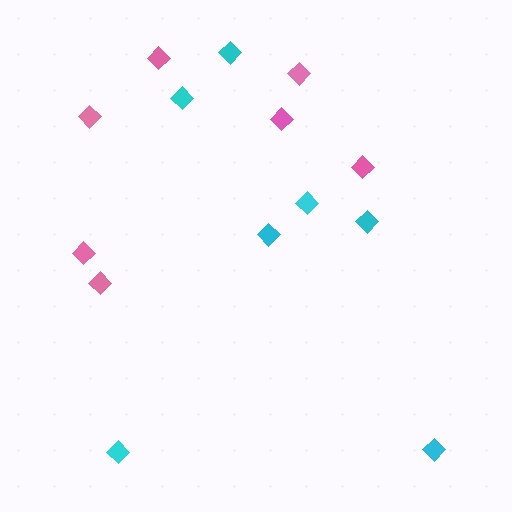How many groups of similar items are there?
There are 2 groups: one group of pink diamonds (7) and one group of cyan diamonds (7).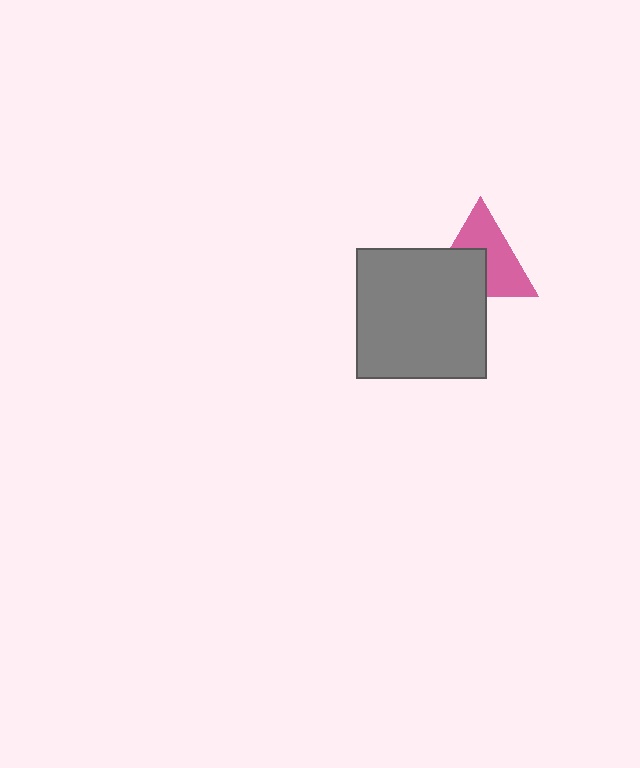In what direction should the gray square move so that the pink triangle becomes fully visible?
The gray square should move down. That is the shortest direction to clear the overlap and leave the pink triangle fully visible.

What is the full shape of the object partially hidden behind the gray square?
The partially hidden object is a pink triangle.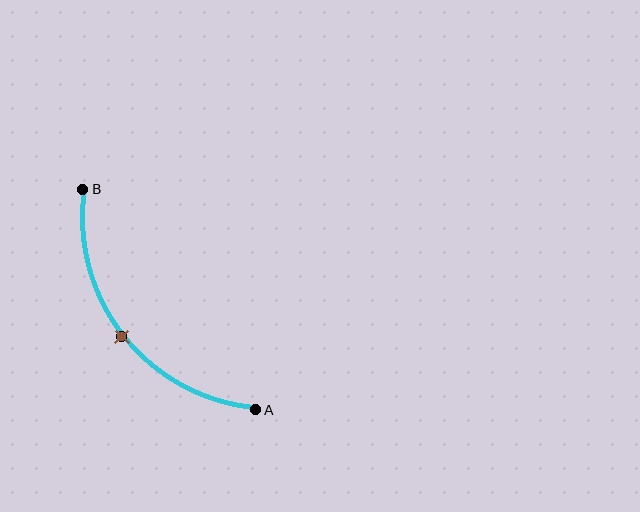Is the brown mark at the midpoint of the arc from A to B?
Yes. The brown mark lies on the arc at equal arc-length from both A and B — it is the arc midpoint.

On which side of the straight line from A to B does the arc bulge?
The arc bulges below and to the left of the straight line connecting A and B.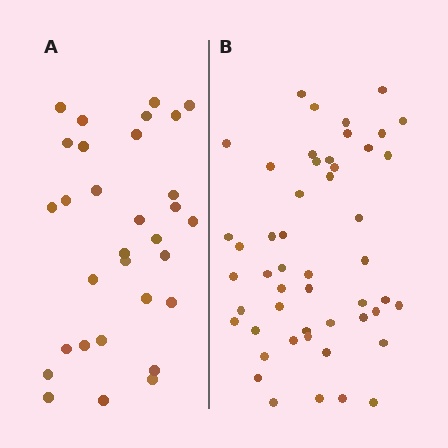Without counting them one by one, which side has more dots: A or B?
Region B (the right region) has more dots.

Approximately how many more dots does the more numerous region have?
Region B has approximately 20 more dots than region A.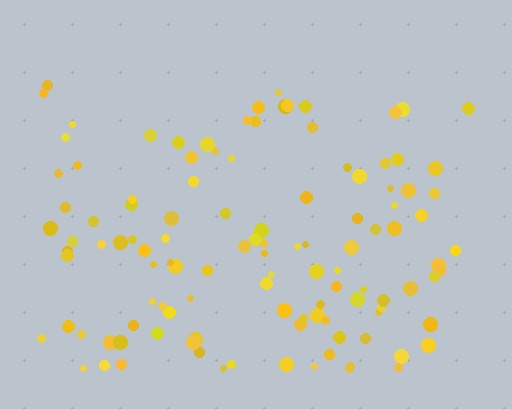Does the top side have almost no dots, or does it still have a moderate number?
Still a moderate number, just noticeably fewer than the bottom.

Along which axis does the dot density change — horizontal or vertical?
Vertical.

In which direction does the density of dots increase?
From top to bottom, with the bottom side densest.